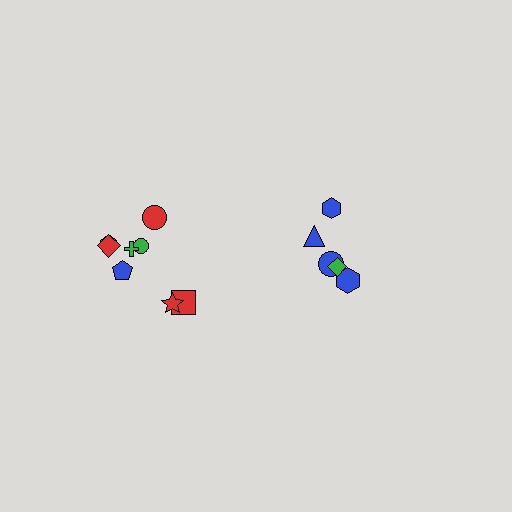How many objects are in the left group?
There are 8 objects.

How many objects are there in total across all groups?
There are 13 objects.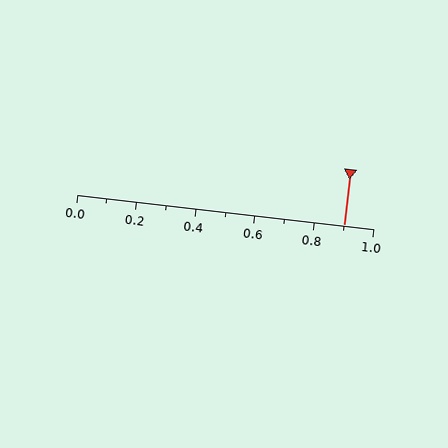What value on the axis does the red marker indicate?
The marker indicates approximately 0.9.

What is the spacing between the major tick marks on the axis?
The major ticks are spaced 0.2 apart.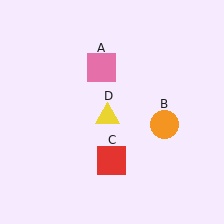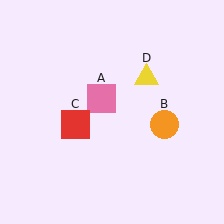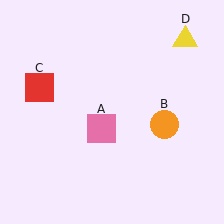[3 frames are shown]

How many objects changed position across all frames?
3 objects changed position: pink square (object A), red square (object C), yellow triangle (object D).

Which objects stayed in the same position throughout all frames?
Orange circle (object B) remained stationary.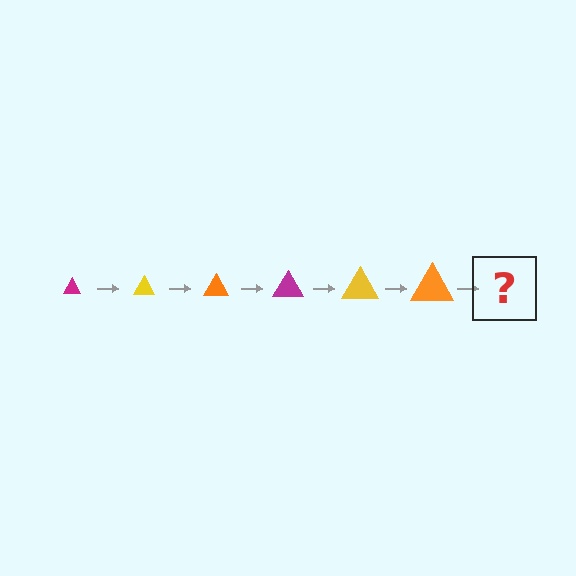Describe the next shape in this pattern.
It should be a magenta triangle, larger than the previous one.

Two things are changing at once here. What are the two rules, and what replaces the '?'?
The two rules are that the triangle grows larger each step and the color cycles through magenta, yellow, and orange. The '?' should be a magenta triangle, larger than the previous one.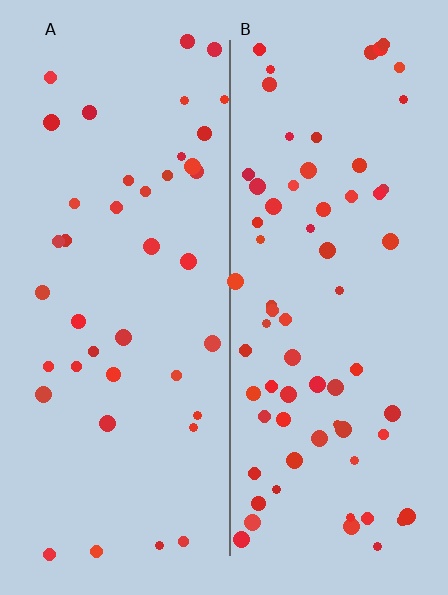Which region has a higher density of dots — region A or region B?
B (the right).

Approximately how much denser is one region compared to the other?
Approximately 1.7× — region B over region A.